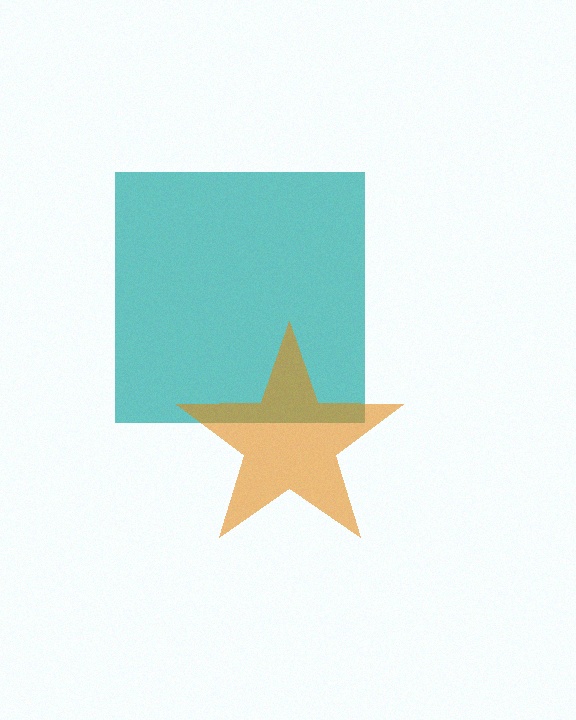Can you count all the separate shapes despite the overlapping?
Yes, there are 2 separate shapes.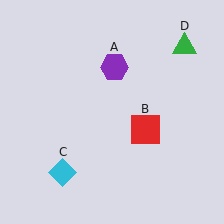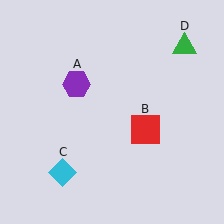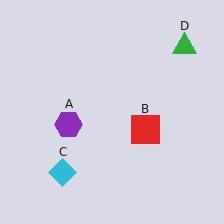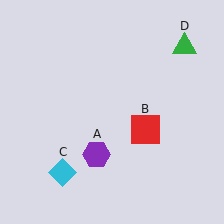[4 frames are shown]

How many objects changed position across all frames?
1 object changed position: purple hexagon (object A).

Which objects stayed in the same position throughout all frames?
Red square (object B) and cyan diamond (object C) and green triangle (object D) remained stationary.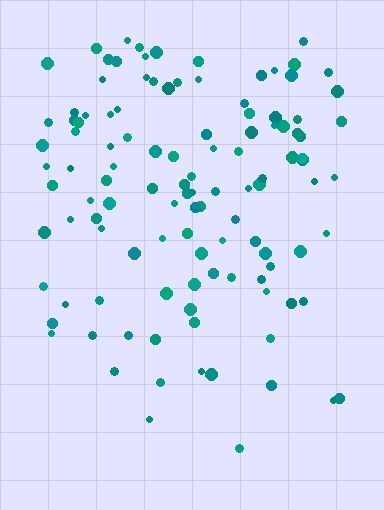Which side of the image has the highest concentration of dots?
The top.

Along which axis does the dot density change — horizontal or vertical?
Vertical.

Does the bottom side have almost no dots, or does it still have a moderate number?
Still a moderate number, just noticeably fewer than the top.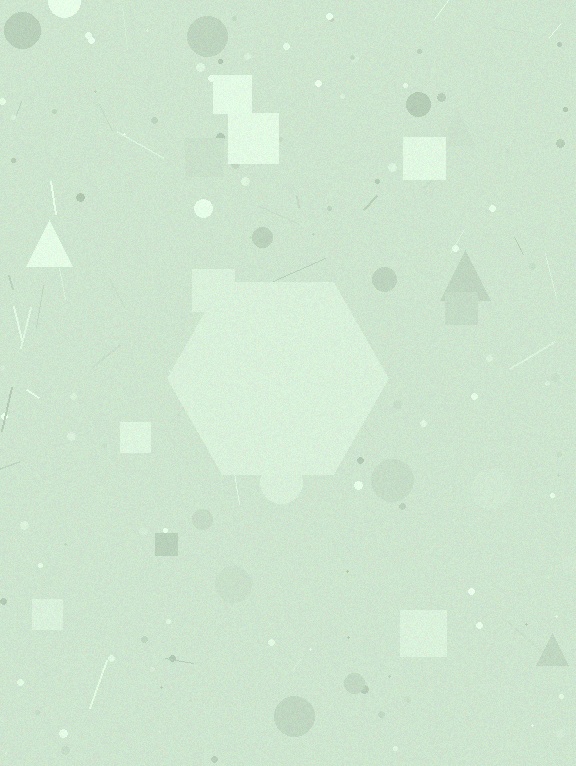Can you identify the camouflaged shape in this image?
The camouflaged shape is a hexagon.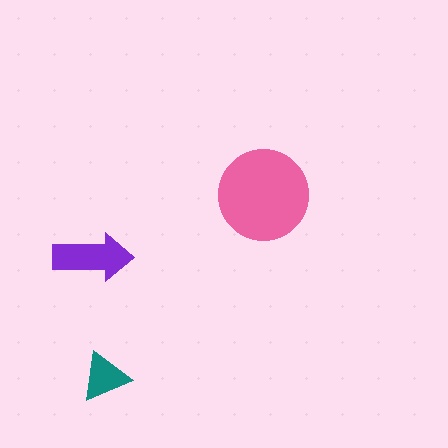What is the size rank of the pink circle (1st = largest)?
1st.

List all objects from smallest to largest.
The teal triangle, the purple arrow, the pink circle.